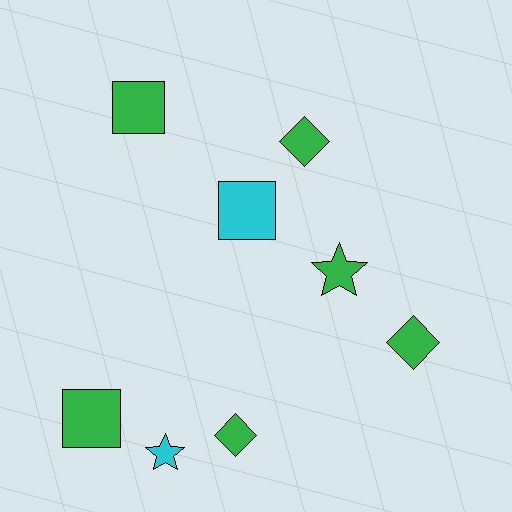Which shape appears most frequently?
Diamond, with 3 objects.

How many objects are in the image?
There are 8 objects.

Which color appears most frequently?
Green, with 6 objects.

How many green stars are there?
There is 1 green star.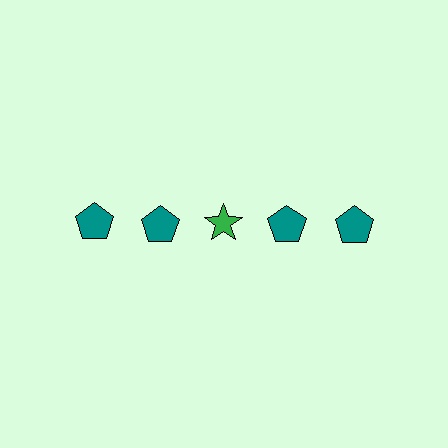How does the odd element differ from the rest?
It differs in both color (green instead of teal) and shape (star instead of pentagon).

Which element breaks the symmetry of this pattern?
The green star in the top row, center column breaks the symmetry. All other shapes are teal pentagons.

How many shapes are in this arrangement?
There are 5 shapes arranged in a grid pattern.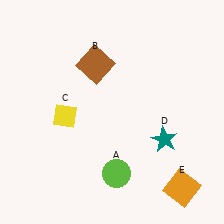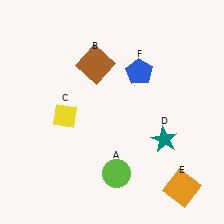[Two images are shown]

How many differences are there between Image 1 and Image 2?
There is 1 difference between the two images.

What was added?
A blue pentagon (F) was added in Image 2.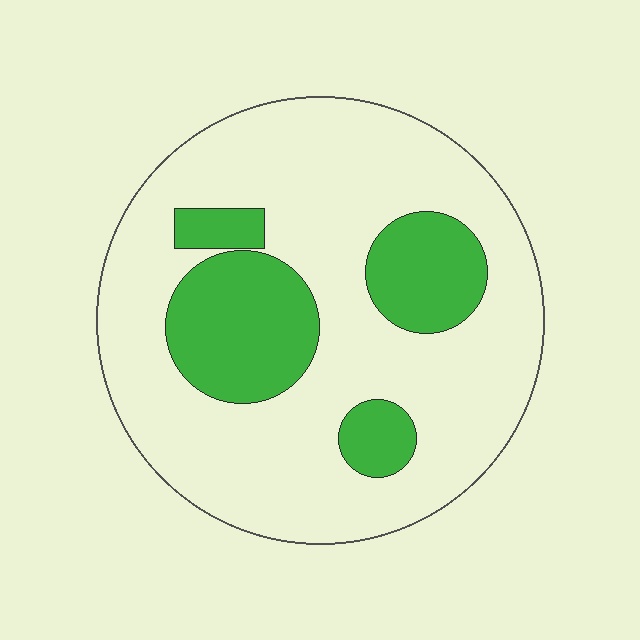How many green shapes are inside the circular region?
4.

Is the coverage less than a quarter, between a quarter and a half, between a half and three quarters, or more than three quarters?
Less than a quarter.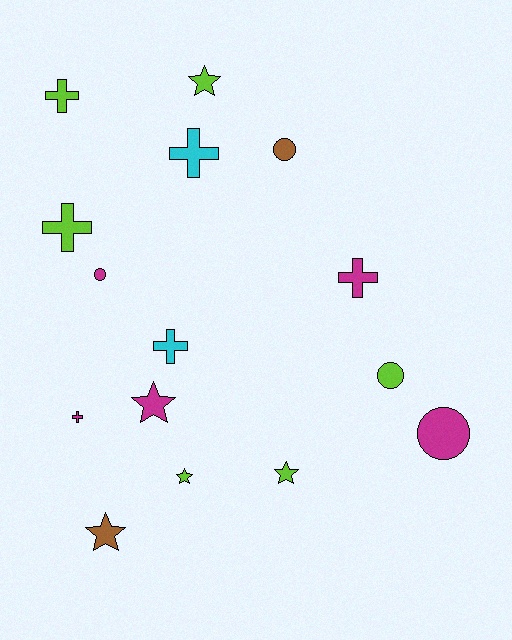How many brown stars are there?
There is 1 brown star.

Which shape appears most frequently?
Cross, with 6 objects.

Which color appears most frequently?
Lime, with 6 objects.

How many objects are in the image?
There are 15 objects.